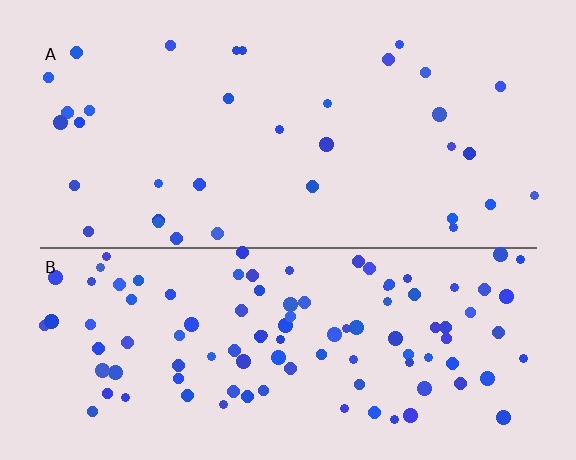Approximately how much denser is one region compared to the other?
Approximately 3.0× — region B over region A.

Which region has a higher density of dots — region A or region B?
B (the bottom).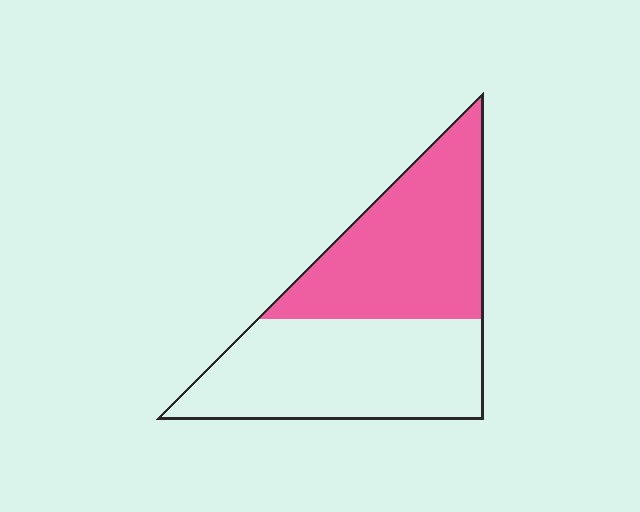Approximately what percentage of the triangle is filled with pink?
Approximately 50%.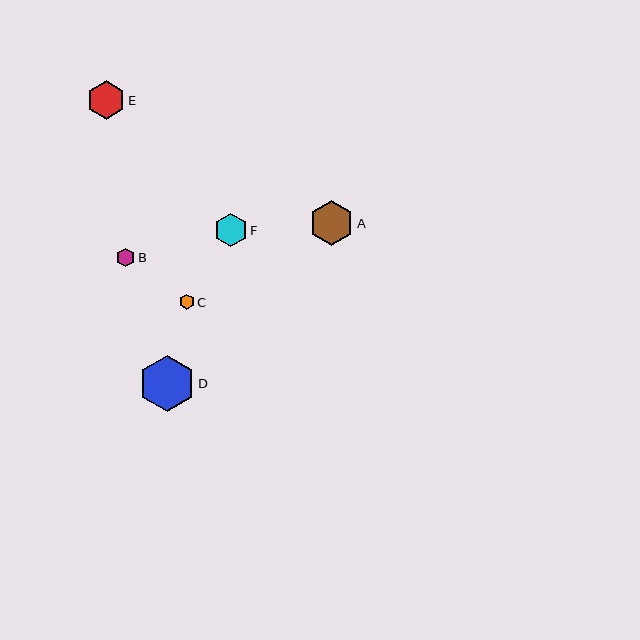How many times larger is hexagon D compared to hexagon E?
Hexagon D is approximately 1.5 times the size of hexagon E.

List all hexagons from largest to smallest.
From largest to smallest: D, A, E, F, B, C.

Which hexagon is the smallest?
Hexagon C is the smallest with a size of approximately 15 pixels.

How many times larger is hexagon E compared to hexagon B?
Hexagon E is approximately 2.0 times the size of hexagon B.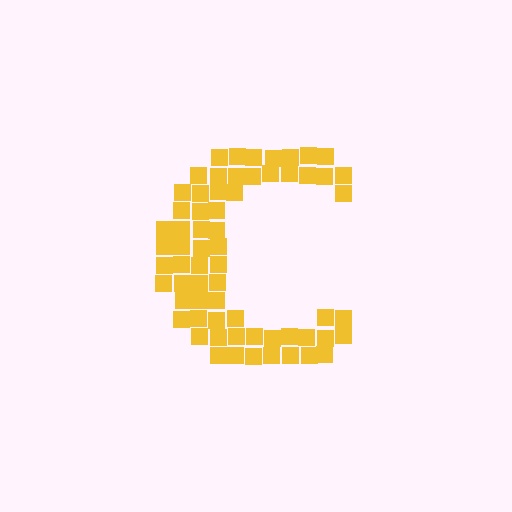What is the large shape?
The large shape is the letter C.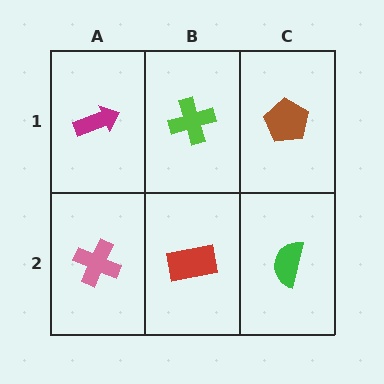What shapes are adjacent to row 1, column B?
A red rectangle (row 2, column B), a magenta arrow (row 1, column A), a brown pentagon (row 1, column C).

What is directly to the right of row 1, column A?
A lime cross.